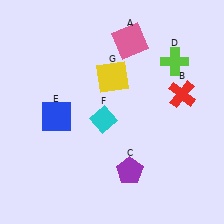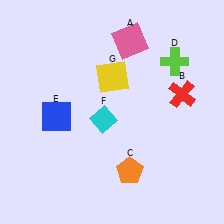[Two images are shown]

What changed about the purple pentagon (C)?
In Image 1, C is purple. In Image 2, it changed to orange.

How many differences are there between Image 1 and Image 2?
There is 1 difference between the two images.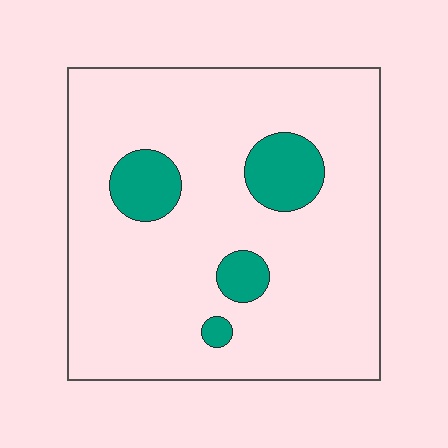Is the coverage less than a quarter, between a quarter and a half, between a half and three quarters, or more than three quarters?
Less than a quarter.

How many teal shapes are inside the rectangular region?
4.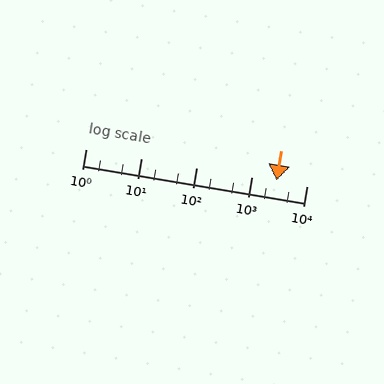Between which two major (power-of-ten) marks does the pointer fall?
The pointer is between 1000 and 10000.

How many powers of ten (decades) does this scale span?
The scale spans 4 decades, from 1 to 10000.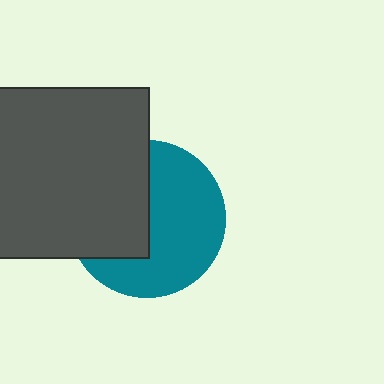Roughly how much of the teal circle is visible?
About half of it is visible (roughly 58%).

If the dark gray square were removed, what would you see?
You would see the complete teal circle.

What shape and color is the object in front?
The object in front is a dark gray square.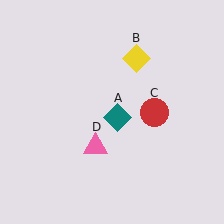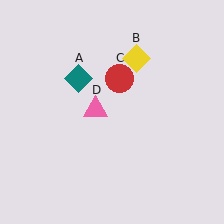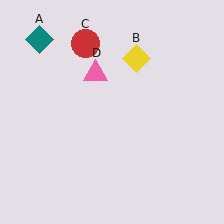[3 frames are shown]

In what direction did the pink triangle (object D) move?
The pink triangle (object D) moved up.